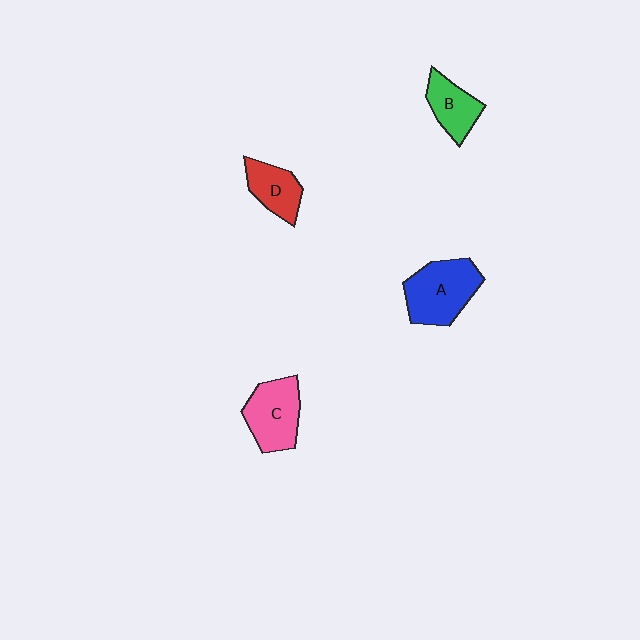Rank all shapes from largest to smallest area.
From largest to smallest: A (blue), C (pink), B (green), D (red).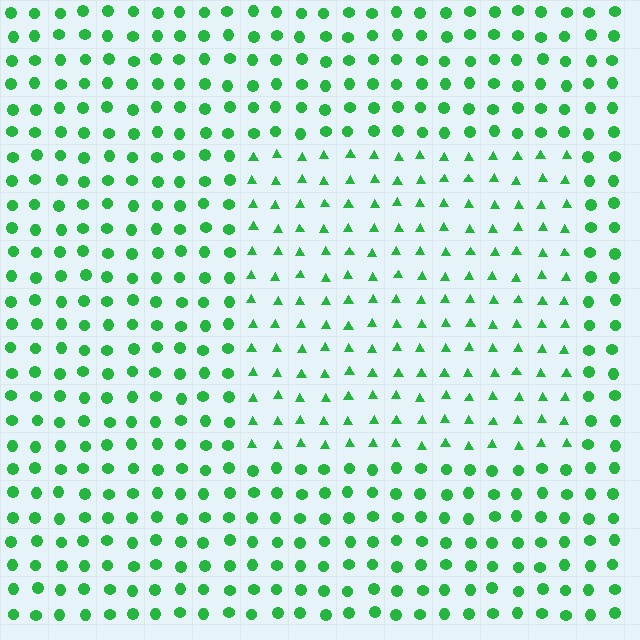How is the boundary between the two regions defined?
The boundary is defined by a change in element shape: triangles inside vs. circles outside. All elements share the same color and spacing.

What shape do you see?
I see a rectangle.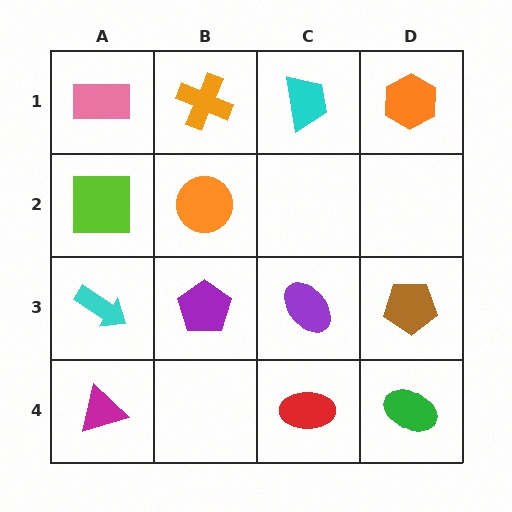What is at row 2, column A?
A lime square.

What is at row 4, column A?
A magenta triangle.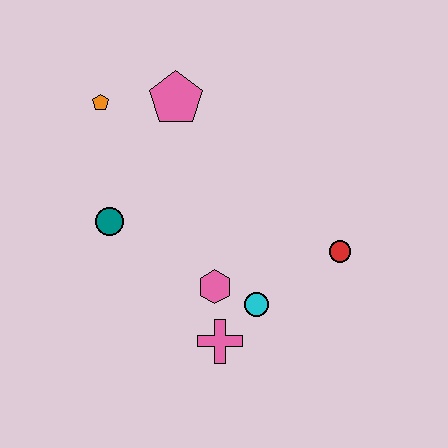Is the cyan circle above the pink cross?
Yes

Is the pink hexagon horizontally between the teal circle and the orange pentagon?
No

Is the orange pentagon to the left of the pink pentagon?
Yes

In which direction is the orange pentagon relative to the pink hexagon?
The orange pentagon is above the pink hexagon.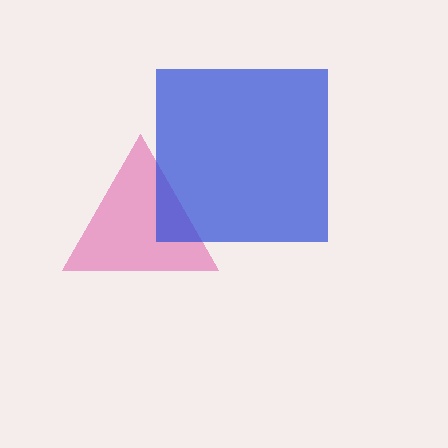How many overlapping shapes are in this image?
There are 2 overlapping shapes in the image.